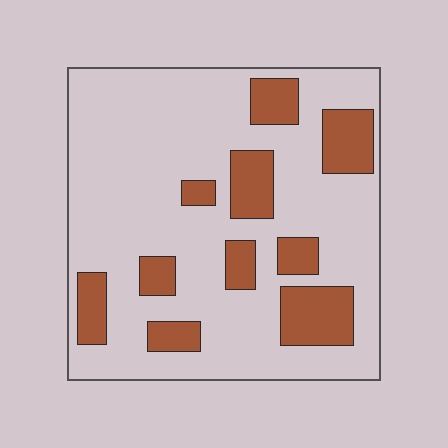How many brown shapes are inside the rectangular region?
10.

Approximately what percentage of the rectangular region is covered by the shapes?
Approximately 25%.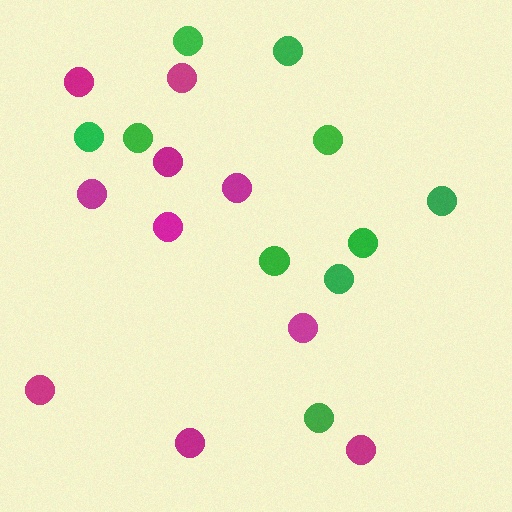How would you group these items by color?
There are 2 groups: one group of magenta circles (10) and one group of green circles (10).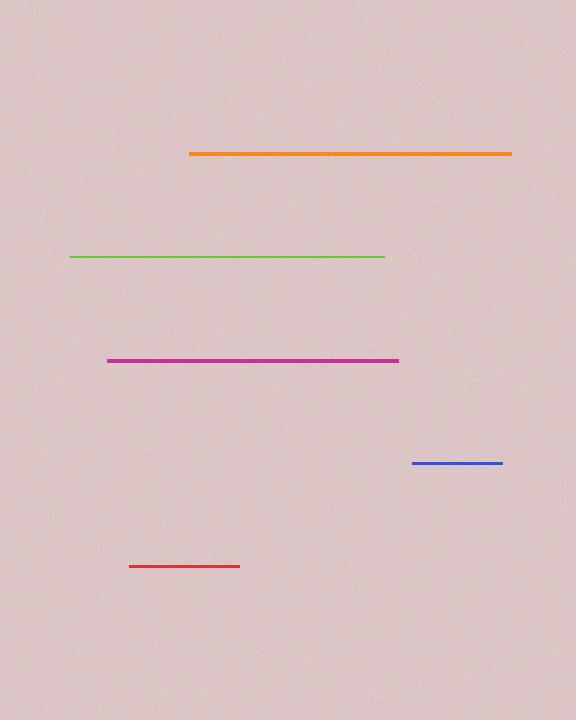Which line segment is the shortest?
The blue line is the shortest at approximately 91 pixels.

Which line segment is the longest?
The orange line is the longest at approximately 321 pixels.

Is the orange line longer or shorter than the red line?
The orange line is longer than the red line.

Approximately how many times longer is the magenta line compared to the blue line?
The magenta line is approximately 3.2 times the length of the blue line.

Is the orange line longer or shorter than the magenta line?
The orange line is longer than the magenta line.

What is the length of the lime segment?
The lime segment is approximately 314 pixels long.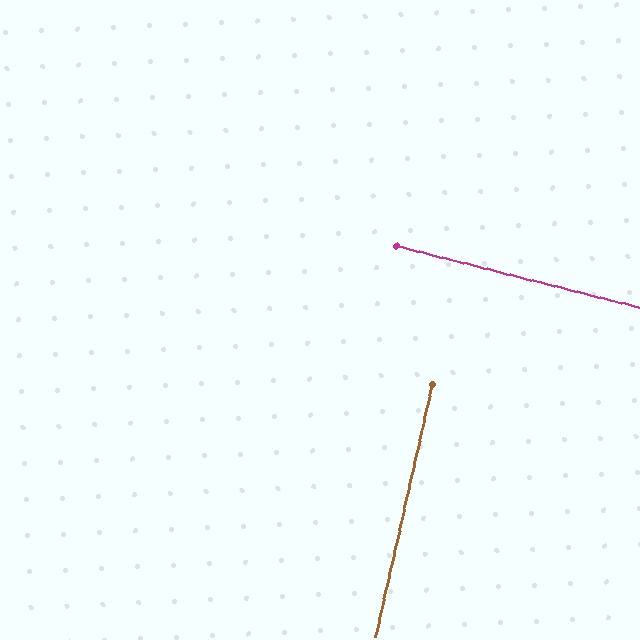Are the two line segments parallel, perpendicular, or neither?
Perpendicular — they meet at approximately 88°.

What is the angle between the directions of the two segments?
Approximately 88 degrees.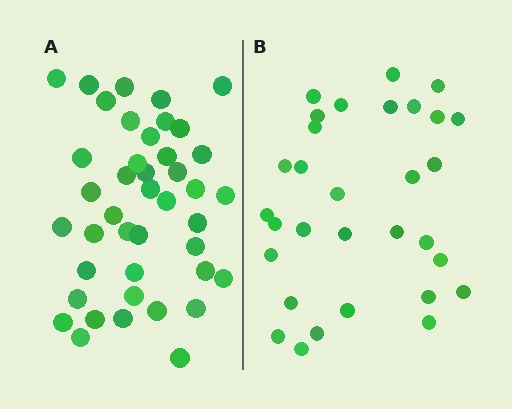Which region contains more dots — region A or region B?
Region A (the left region) has more dots.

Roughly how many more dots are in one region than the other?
Region A has roughly 12 or so more dots than region B.